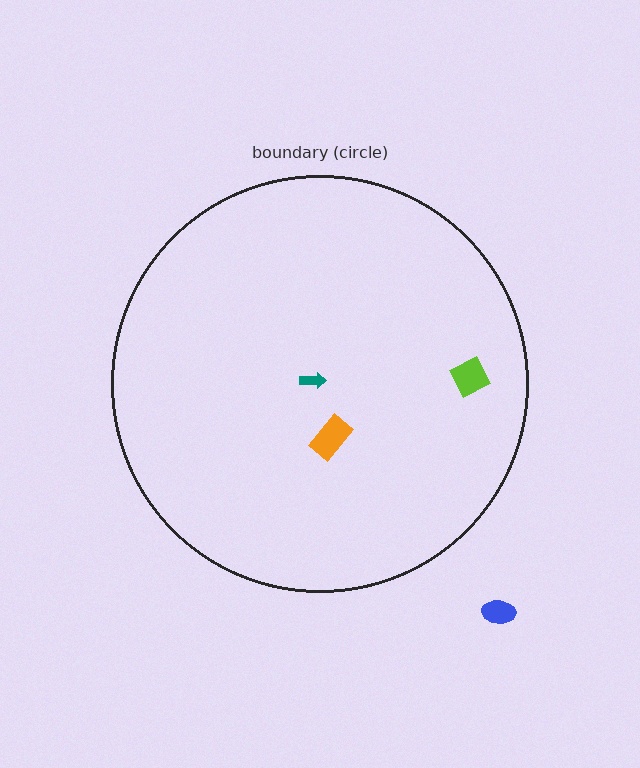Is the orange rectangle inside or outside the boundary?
Inside.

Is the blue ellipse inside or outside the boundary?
Outside.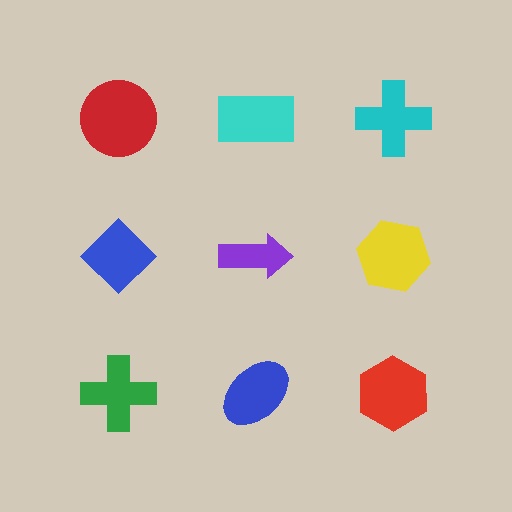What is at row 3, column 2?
A blue ellipse.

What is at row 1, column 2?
A cyan rectangle.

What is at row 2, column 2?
A purple arrow.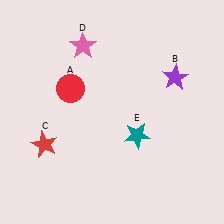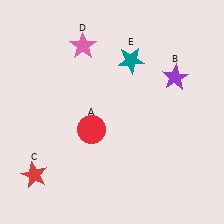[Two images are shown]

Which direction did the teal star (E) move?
The teal star (E) moved up.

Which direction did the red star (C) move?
The red star (C) moved down.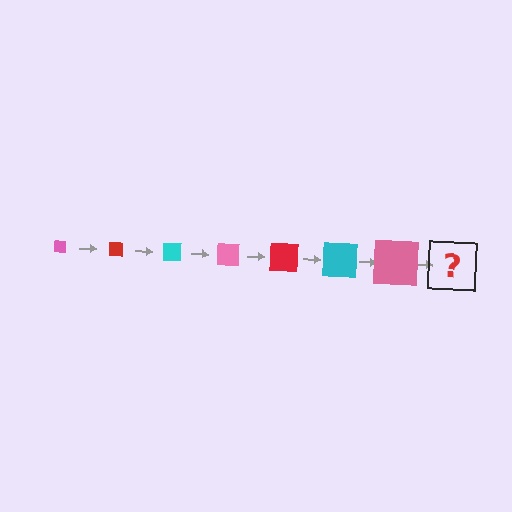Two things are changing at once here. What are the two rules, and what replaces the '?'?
The two rules are that the square grows larger each step and the color cycles through pink, red, and cyan. The '?' should be a red square, larger than the previous one.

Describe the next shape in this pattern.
It should be a red square, larger than the previous one.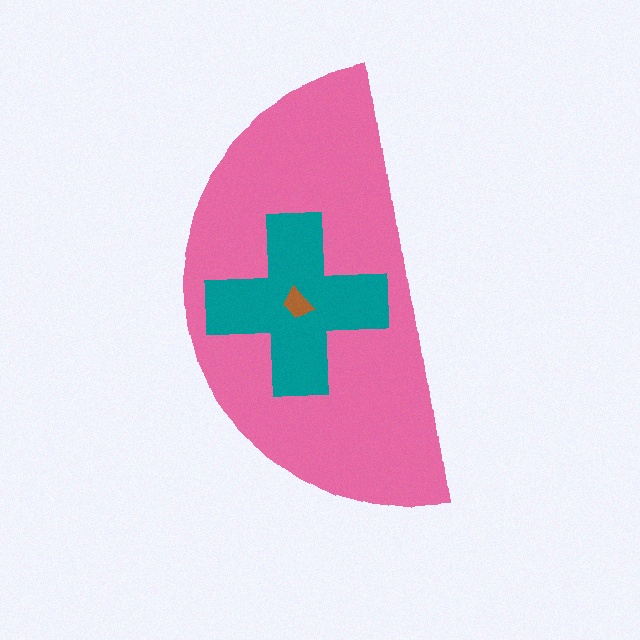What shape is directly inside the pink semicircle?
The teal cross.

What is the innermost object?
The brown trapezoid.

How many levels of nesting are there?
3.